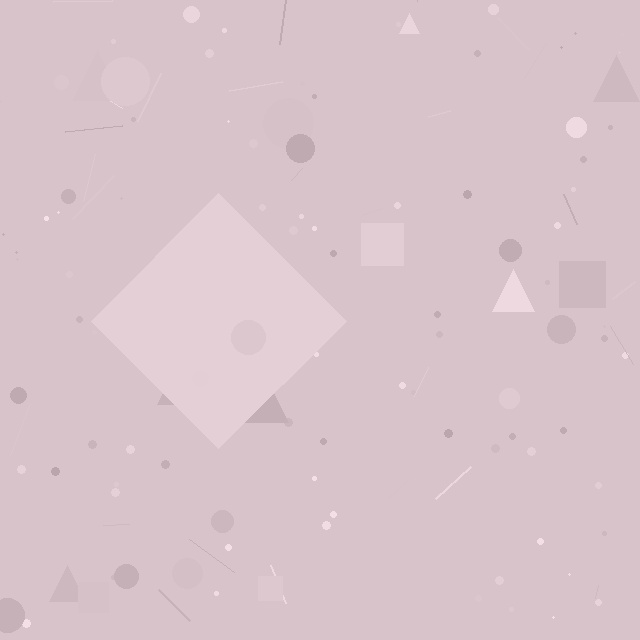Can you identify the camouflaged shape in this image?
The camouflaged shape is a diamond.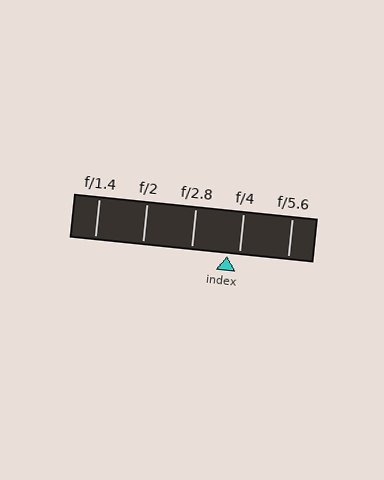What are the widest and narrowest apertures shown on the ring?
The widest aperture shown is f/1.4 and the narrowest is f/5.6.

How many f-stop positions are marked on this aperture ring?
There are 5 f-stop positions marked.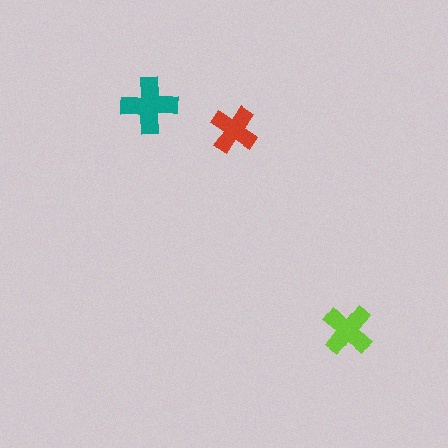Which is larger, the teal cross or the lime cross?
The teal one.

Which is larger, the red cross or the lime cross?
The lime one.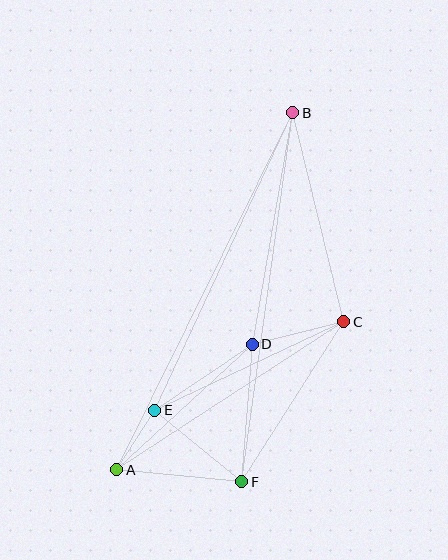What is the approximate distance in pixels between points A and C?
The distance between A and C is approximately 271 pixels.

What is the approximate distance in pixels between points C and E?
The distance between C and E is approximately 209 pixels.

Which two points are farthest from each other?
Points A and B are farthest from each other.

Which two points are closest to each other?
Points A and E are closest to each other.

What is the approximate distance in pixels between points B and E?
The distance between B and E is approximately 328 pixels.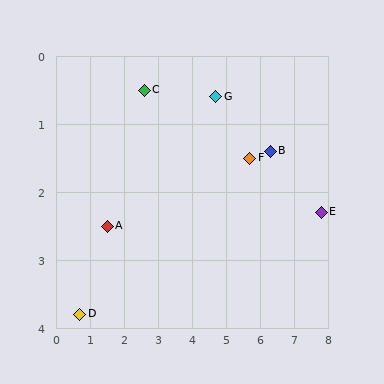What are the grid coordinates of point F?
Point F is at approximately (5.7, 1.5).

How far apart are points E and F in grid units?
Points E and F are about 2.2 grid units apart.